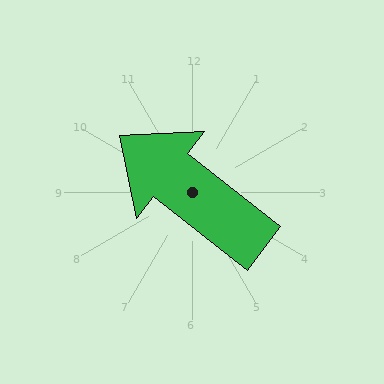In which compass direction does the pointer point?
Northwest.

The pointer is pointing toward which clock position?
Roughly 10 o'clock.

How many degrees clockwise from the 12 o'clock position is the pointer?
Approximately 308 degrees.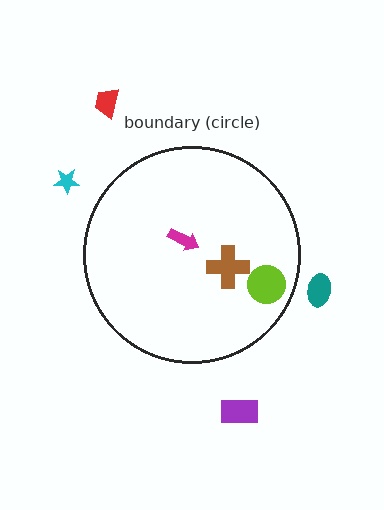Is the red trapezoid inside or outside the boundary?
Outside.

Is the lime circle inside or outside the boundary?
Inside.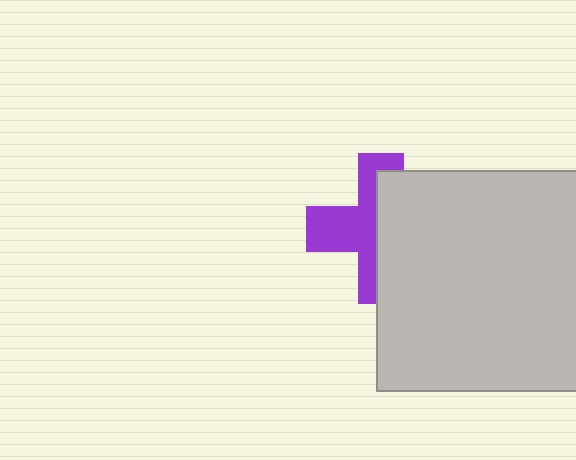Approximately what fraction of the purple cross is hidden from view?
Roughly 53% of the purple cross is hidden behind the light gray square.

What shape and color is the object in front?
The object in front is a light gray square.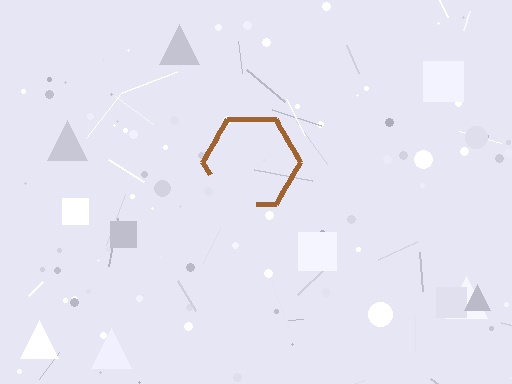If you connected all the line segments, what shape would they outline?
They would outline a hexagon.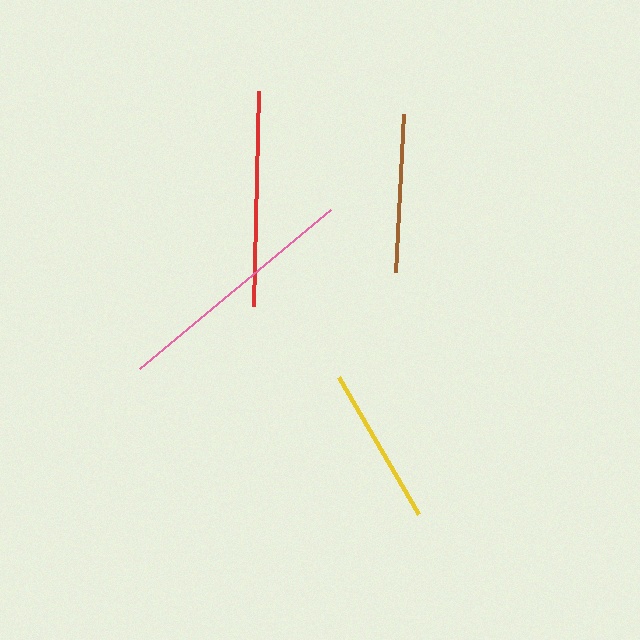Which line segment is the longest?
The pink line is the longest at approximately 249 pixels.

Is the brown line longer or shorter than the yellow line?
The yellow line is longer than the brown line.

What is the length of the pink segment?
The pink segment is approximately 249 pixels long.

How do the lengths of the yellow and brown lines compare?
The yellow and brown lines are approximately the same length.